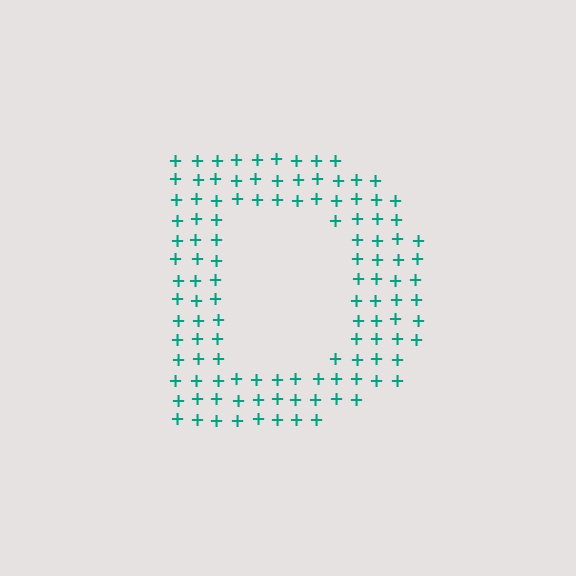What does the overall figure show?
The overall figure shows the letter D.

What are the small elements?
The small elements are plus signs.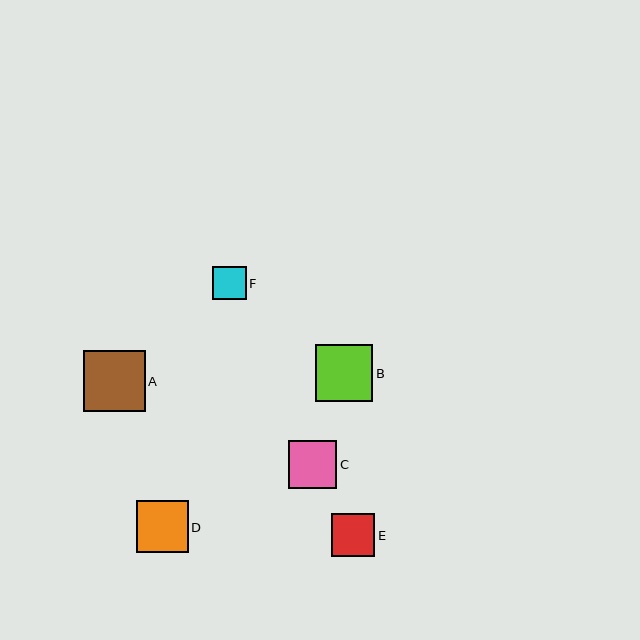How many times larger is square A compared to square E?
Square A is approximately 1.4 times the size of square E.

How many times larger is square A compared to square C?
Square A is approximately 1.3 times the size of square C.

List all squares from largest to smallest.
From largest to smallest: A, B, D, C, E, F.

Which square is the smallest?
Square F is the smallest with a size of approximately 33 pixels.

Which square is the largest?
Square A is the largest with a size of approximately 61 pixels.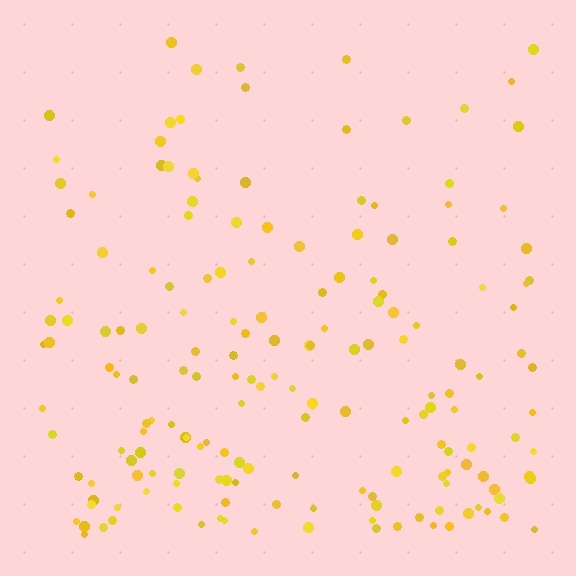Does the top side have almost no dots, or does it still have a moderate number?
Still a moderate number, just noticeably fewer than the bottom.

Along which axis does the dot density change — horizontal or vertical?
Vertical.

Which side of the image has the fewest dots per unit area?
The top.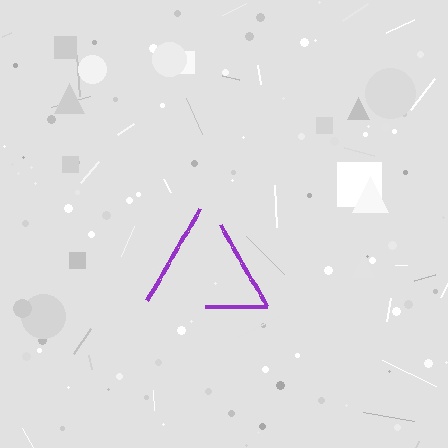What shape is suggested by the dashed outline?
The dashed outline suggests a triangle.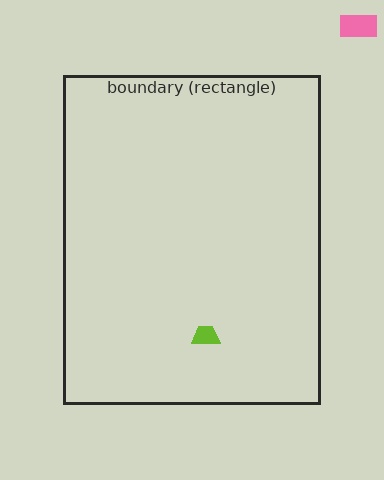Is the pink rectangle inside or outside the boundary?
Outside.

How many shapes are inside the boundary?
1 inside, 1 outside.